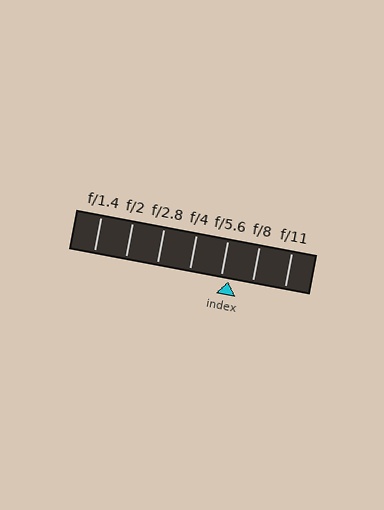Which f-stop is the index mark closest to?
The index mark is closest to f/5.6.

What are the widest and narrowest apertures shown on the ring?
The widest aperture shown is f/1.4 and the narrowest is f/11.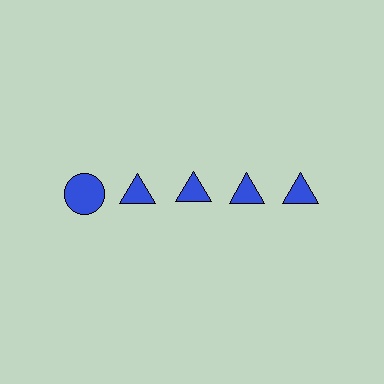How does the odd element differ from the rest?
It has a different shape: circle instead of triangle.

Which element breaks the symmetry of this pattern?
The blue circle in the top row, leftmost column breaks the symmetry. All other shapes are blue triangles.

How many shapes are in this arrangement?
There are 5 shapes arranged in a grid pattern.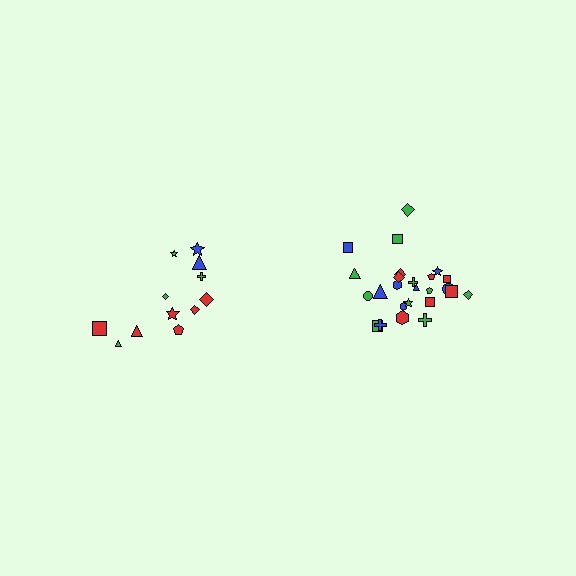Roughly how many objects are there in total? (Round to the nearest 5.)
Roughly 35 objects in total.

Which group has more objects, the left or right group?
The right group.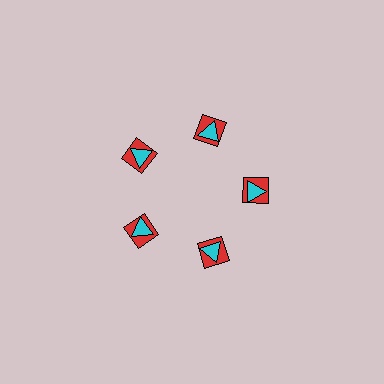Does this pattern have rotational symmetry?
Yes, this pattern has 5-fold rotational symmetry. It looks the same after rotating 72 degrees around the center.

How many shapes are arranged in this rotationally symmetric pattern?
There are 10 shapes, arranged in 5 groups of 2.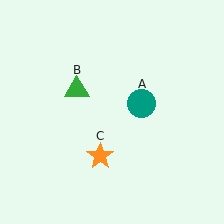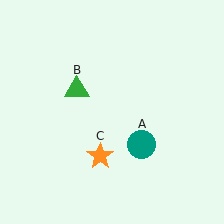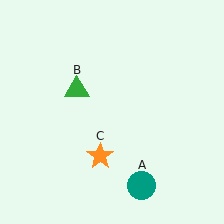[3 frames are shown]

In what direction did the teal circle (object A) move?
The teal circle (object A) moved down.